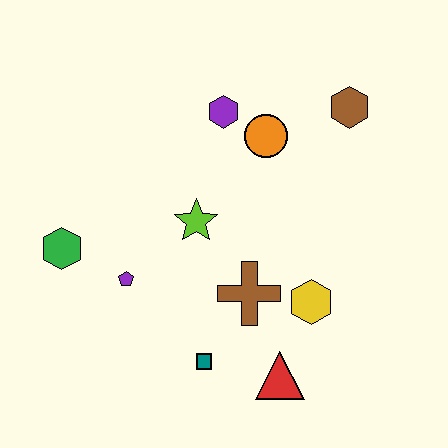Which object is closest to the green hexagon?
The purple pentagon is closest to the green hexagon.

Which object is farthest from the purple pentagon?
The brown hexagon is farthest from the purple pentagon.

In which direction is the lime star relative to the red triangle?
The lime star is above the red triangle.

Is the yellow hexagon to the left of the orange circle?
No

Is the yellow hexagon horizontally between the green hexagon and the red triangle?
No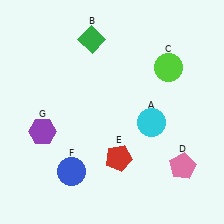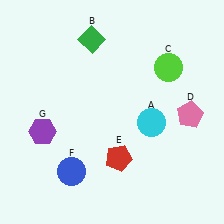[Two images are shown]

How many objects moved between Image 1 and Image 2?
1 object moved between the two images.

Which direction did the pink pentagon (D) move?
The pink pentagon (D) moved up.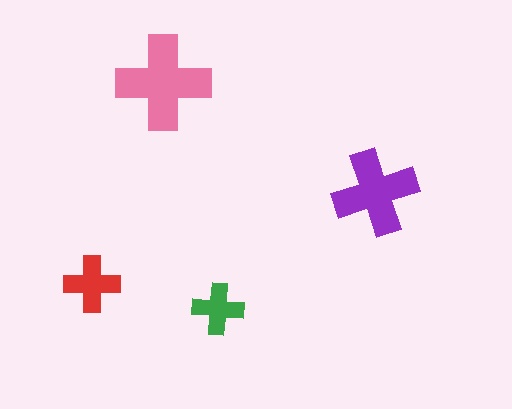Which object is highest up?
The pink cross is topmost.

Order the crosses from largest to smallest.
the pink one, the purple one, the red one, the green one.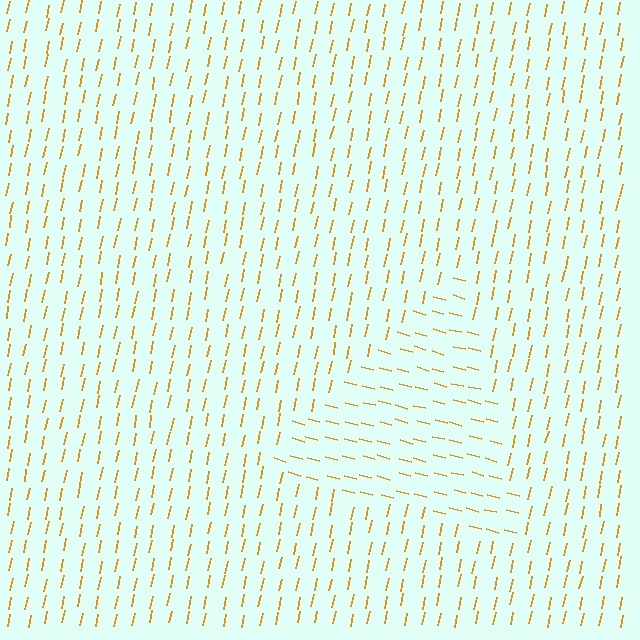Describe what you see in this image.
The image is filled with small orange line segments. A triangle region in the image has lines oriented differently from the surrounding lines, creating a visible texture boundary.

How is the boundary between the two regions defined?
The boundary is defined purely by a change in line orientation (approximately 87 degrees difference). All lines are the same color and thickness.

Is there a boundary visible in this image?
Yes, there is a texture boundary formed by a change in line orientation.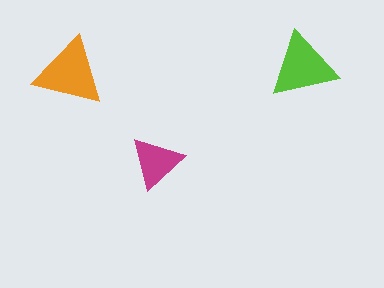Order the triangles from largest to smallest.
the orange one, the lime one, the magenta one.